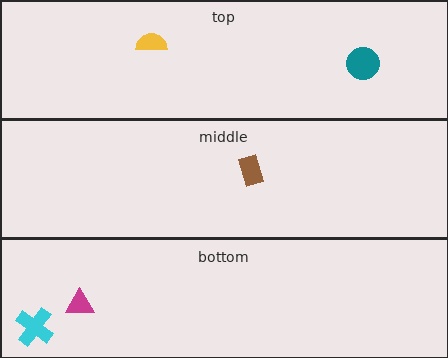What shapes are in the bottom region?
The cyan cross, the magenta triangle.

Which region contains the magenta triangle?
The bottom region.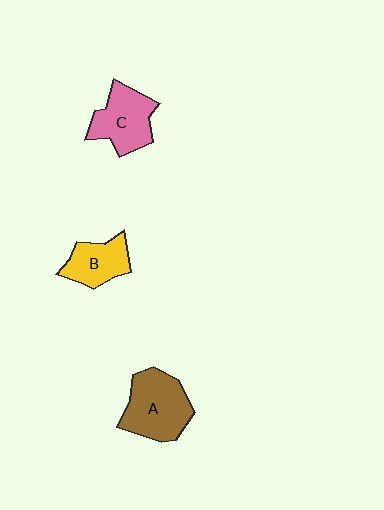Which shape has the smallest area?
Shape B (yellow).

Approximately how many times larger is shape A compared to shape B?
Approximately 1.5 times.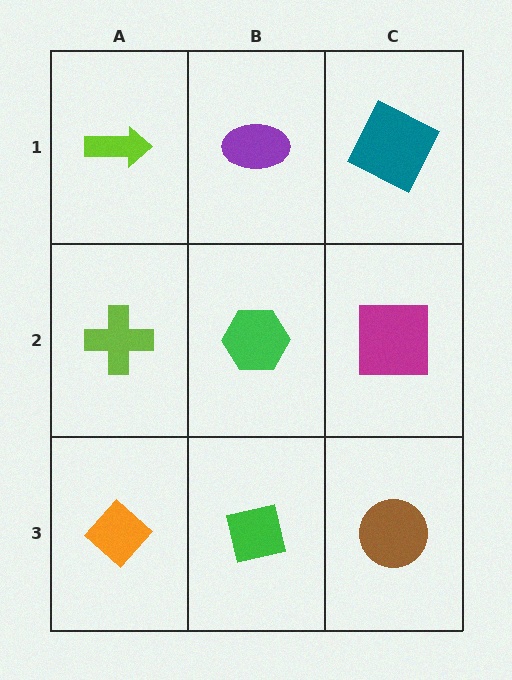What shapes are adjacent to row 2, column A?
A lime arrow (row 1, column A), an orange diamond (row 3, column A), a green hexagon (row 2, column B).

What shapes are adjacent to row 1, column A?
A lime cross (row 2, column A), a purple ellipse (row 1, column B).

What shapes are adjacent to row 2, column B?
A purple ellipse (row 1, column B), a green square (row 3, column B), a lime cross (row 2, column A), a magenta square (row 2, column C).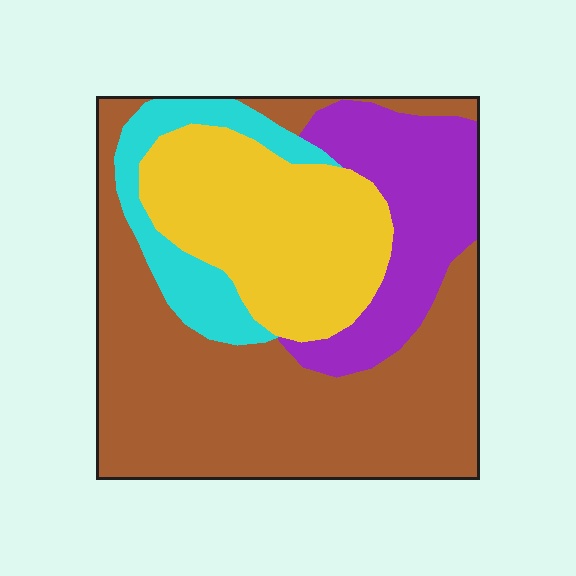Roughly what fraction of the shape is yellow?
Yellow takes up about one quarter (1/4) of the shape.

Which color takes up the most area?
Brown, at roughly 45%.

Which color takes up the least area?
Cyan, at roughly 10%.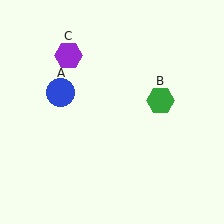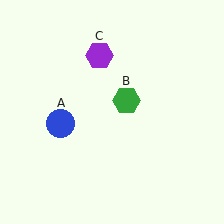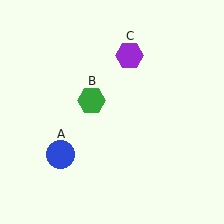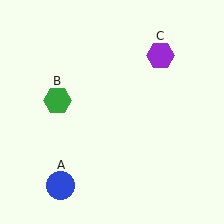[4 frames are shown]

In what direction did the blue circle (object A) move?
The blue circle (object A) moved down.